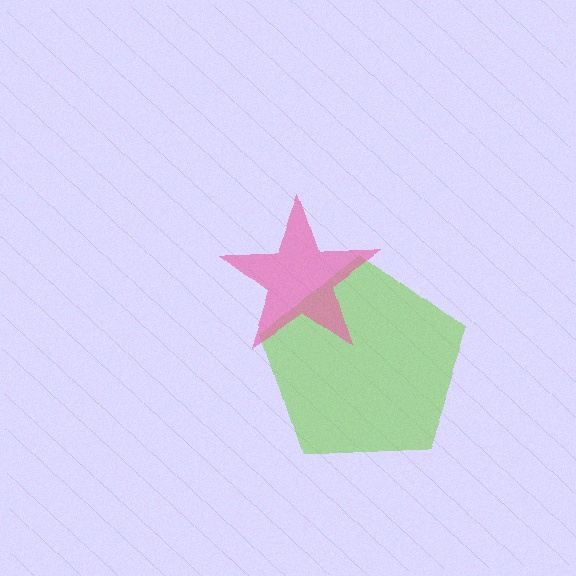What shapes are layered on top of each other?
The layered shapes are: a lime pentagon, a pink star.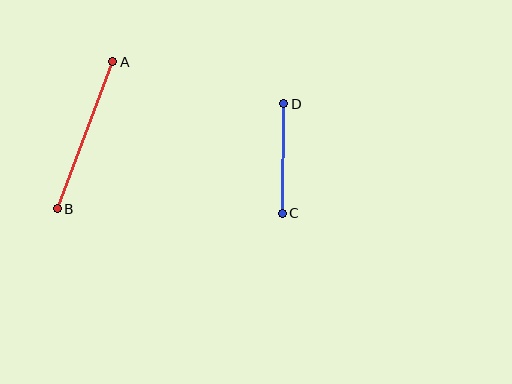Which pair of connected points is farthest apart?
Points A and B are farthest apart.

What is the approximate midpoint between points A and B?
The midpoint is at approximately (85, 135) pixels.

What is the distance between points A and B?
The distance is approximately 157 pixels.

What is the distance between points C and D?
The distance is approximately 110 pixels.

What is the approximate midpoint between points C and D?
The midpoint is at approximately (283, 159) pixels.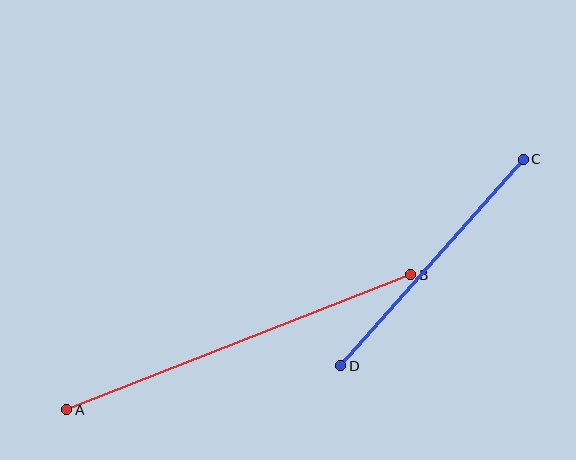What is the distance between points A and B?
The distance is approximately 370 pixels.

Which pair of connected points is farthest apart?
Points A and B are farthest apart.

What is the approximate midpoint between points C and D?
The midpoint is at approximately (432, 263) pixels.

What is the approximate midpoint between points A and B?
The midpoint is at approximately (239, 342) pixels.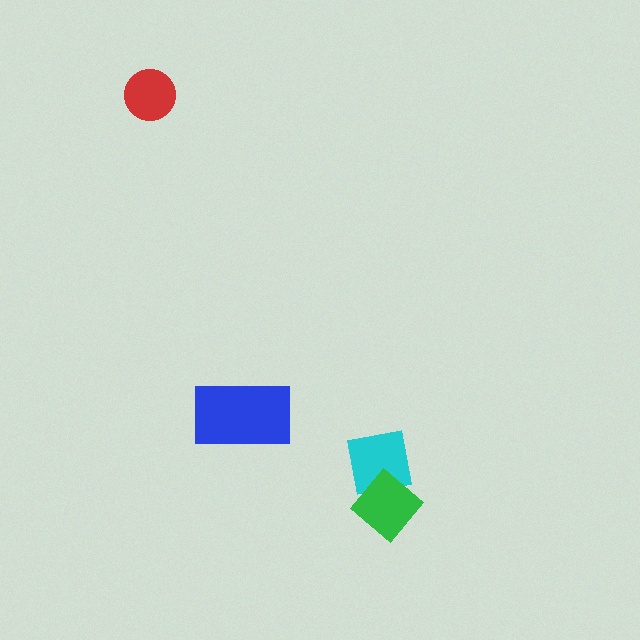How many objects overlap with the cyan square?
1 object overlaps with the cyan square.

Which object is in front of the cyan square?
The green diamond is in front of the cyan square.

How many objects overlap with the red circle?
0 objects overlap with the red circle.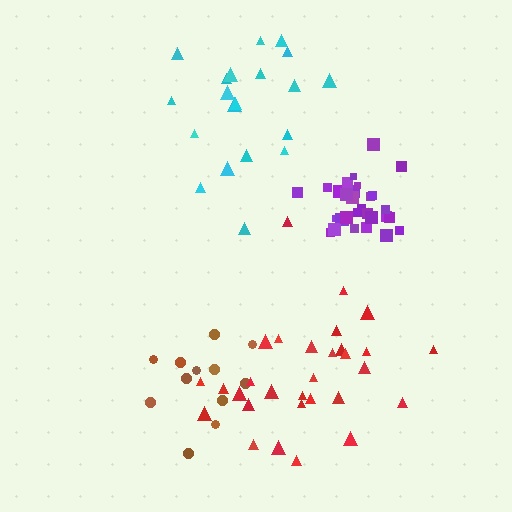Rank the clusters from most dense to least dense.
purple, brown, red, cyan.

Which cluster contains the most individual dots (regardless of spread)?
Purple (30).